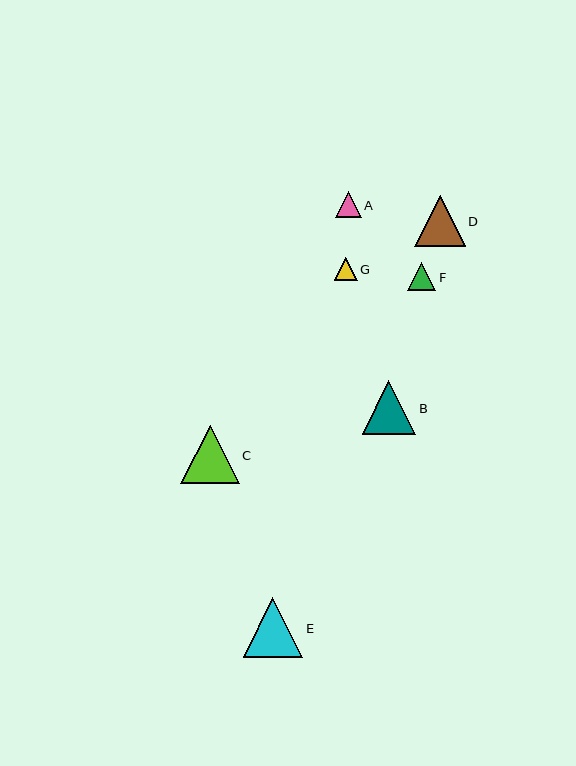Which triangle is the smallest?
Triangle G is the smallest with a size of approximately 23 pixels.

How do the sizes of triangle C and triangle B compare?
Triangle C and triangle B are approximately the same size.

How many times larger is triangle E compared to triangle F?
Triangle E is approximately 2.1 times the size of triangle F.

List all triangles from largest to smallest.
From largest to smallest: E, C, B, D, F, A, G.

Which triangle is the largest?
Triangle E is the largest with a size of approximately 60 pixels.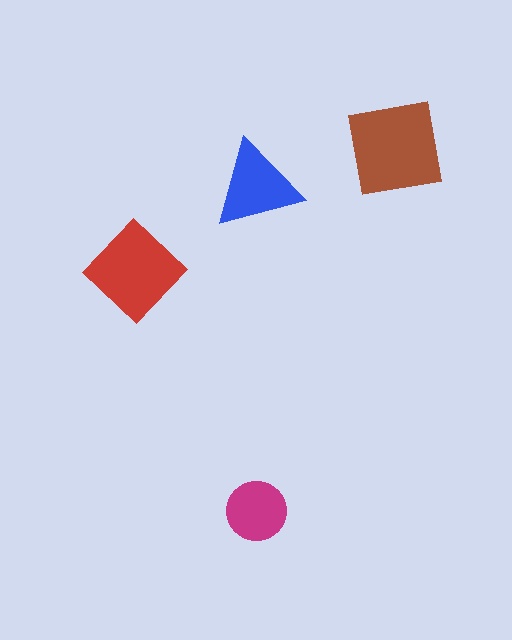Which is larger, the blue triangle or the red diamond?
The red diamond.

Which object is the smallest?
The magenta circle.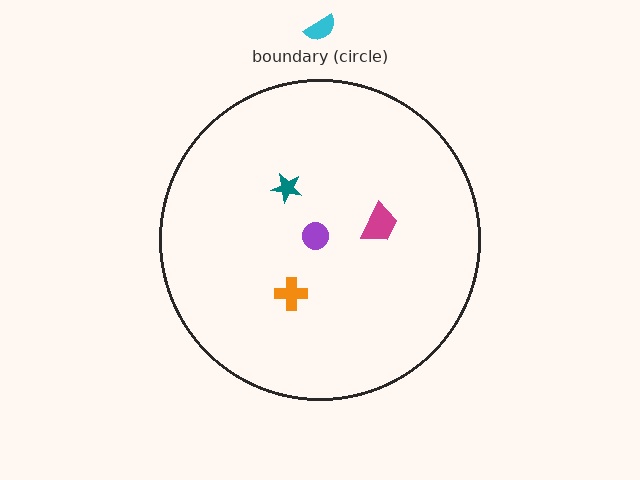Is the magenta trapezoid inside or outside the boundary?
Inside.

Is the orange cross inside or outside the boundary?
Inside.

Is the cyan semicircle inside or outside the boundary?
Outside.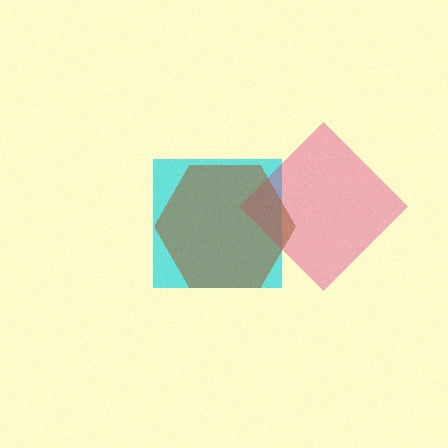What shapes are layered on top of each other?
The layered shapes are: a cyan square, a magenta diamond, a brown hexagon.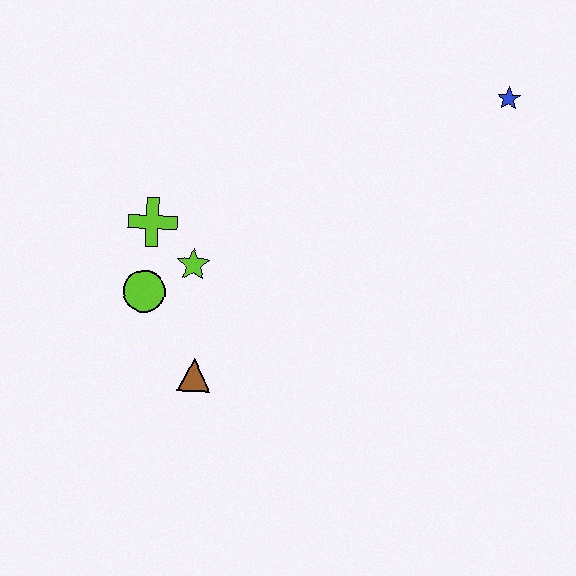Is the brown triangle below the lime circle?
Yes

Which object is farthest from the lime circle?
The blue star is farthest from the lime circle.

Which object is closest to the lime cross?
The lime star is closest to the lime cross.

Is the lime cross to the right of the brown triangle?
No